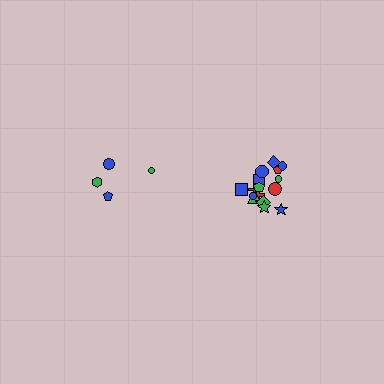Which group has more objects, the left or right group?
The right group.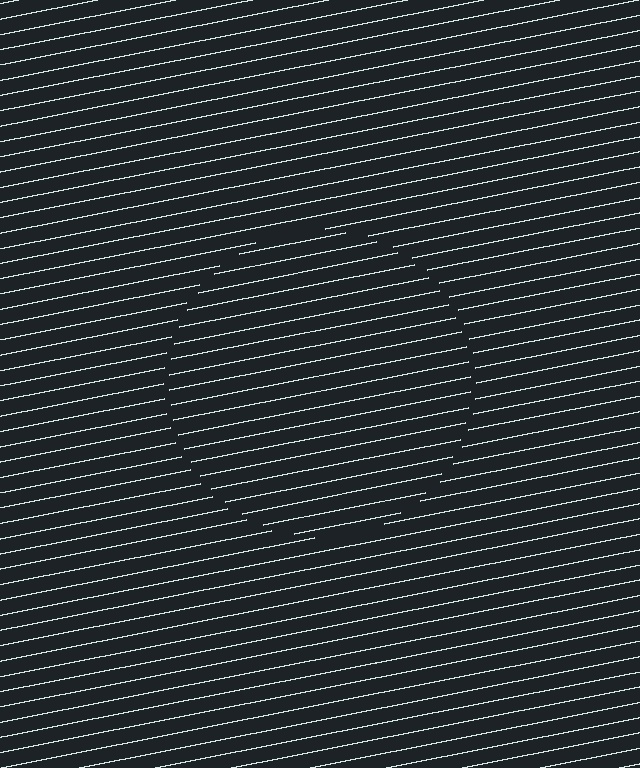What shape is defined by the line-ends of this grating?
An illusory circle. The interior of the shape contains the same grating, shifted by half a period — the contour is defined by the phase discontinuity where line-ends from the inner and outer gratings abut.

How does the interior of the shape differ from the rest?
The interior of the shape contains the same grating, shifted by half a period — the contour is defined by the phase discontinuity where line-ends from the inner and outer gratings abut.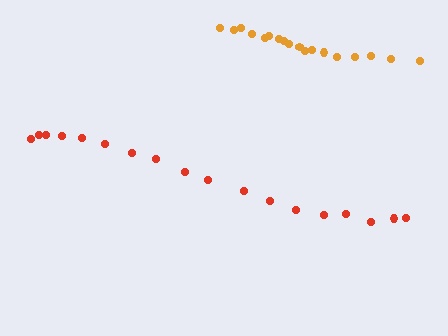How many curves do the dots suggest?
There are 2 distinct paths.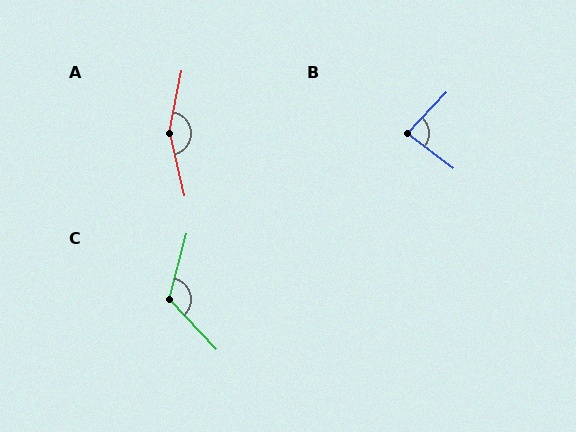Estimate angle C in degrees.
Approximately 122 degrees.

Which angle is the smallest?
B, at approximately 83 degrees.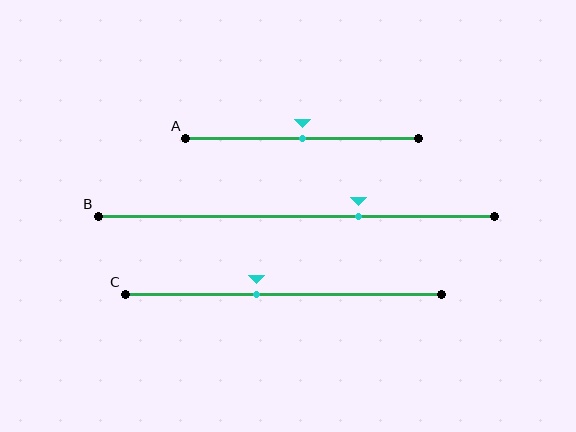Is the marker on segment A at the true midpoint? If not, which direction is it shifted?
Yes, the marker on segment A is at the true midpoint.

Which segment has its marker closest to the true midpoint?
Segment A has its marker closest to the true midpoint.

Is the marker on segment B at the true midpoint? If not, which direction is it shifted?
No, the marker on segment B is shifted to the right by about 16% of the segment length.